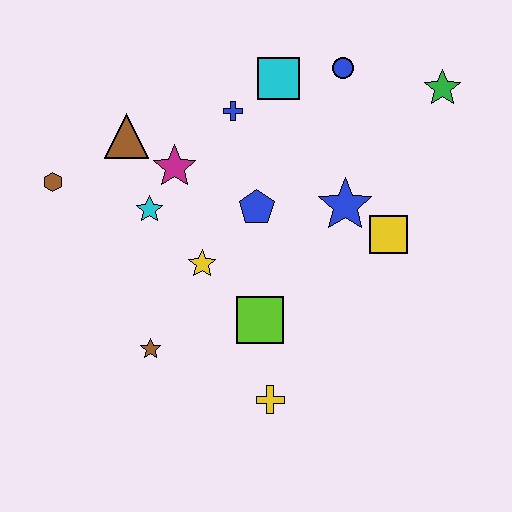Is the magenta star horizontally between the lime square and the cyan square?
No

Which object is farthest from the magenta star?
The green star is farthest from the magenta star.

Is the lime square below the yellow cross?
No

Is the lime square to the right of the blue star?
No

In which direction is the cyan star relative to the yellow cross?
The cyan star is above the yellow cross.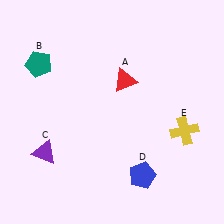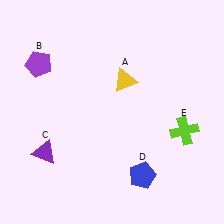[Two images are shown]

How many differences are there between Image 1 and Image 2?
There are 3 differences between the two images.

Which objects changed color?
A changed from red to yellow. B changed from teal to purple. E changed from yellow to lime.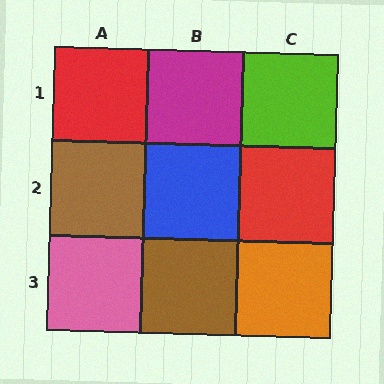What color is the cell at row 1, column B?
Magenta.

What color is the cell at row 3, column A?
Pink.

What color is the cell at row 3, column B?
Brown.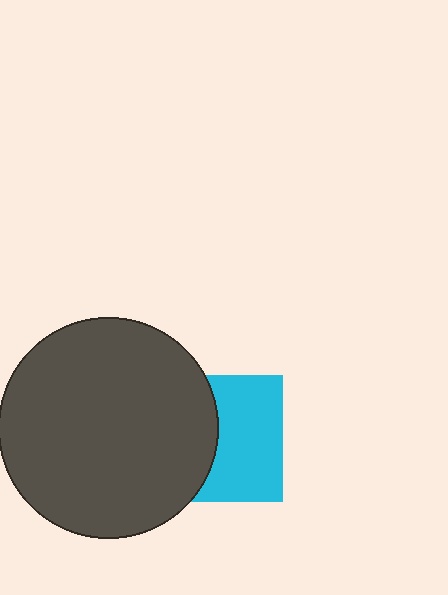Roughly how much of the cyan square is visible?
About half of it is visible (roughly 56%).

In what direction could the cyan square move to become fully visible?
The cyan square could move right. That would shift it out from behind the dark gray circle entirely.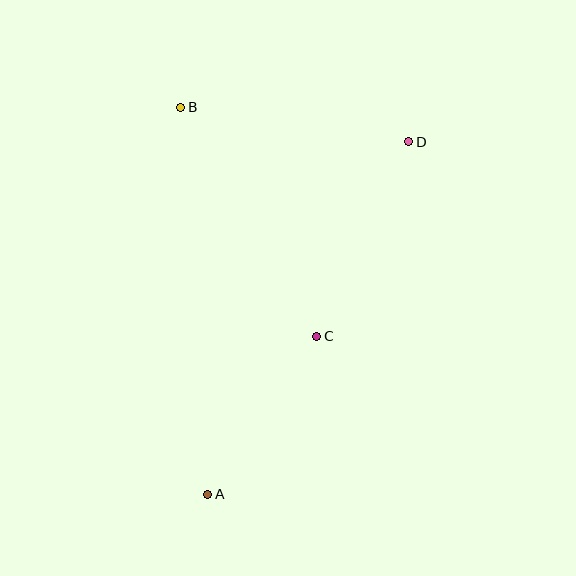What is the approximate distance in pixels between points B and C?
The distance between B and C is approximately 266 pixels.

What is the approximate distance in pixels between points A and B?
The distance between A and B is approximately 388 pixels.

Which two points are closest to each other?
Points A and C are closest to each other.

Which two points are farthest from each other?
Points A and D are farthest from each other.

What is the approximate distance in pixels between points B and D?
The distance between B and D is approximately 230 pixels.